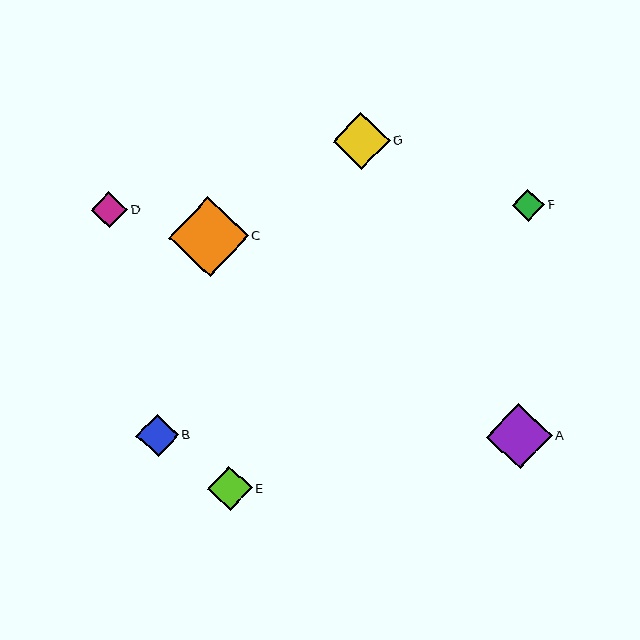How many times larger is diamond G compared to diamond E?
Diamond G is approximately 1.3 times the size of diamond E.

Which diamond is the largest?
Diamond C is the largest with a size of approximately 80 pixels.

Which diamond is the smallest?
Diamond F is the smallest with a size of approximately 32 pixels.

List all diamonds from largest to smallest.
From largest to smallest: C, A, G, E, B, D, F.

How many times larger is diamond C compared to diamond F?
Diamond C is approximately 2.5 times the size of diamond F.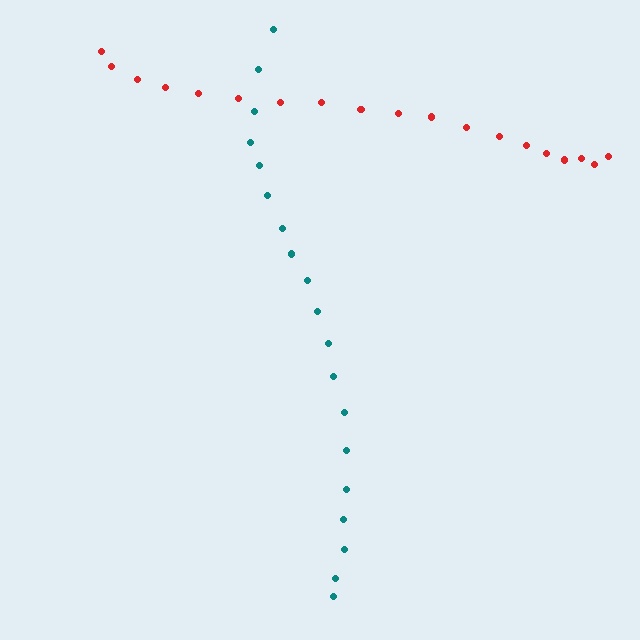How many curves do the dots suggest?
There are 2 distinct paths.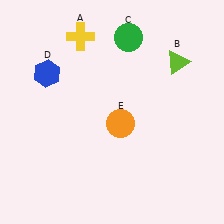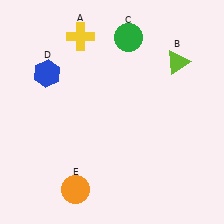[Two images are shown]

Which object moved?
The orange circle (E) moved down.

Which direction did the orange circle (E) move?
The orange circle (E) moved down.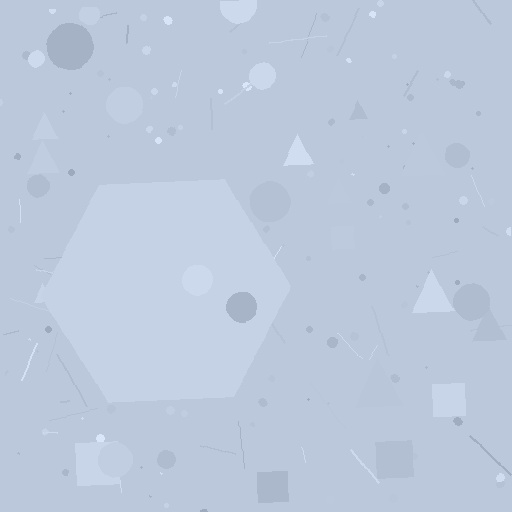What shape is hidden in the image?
A hexagon is hidden in the image.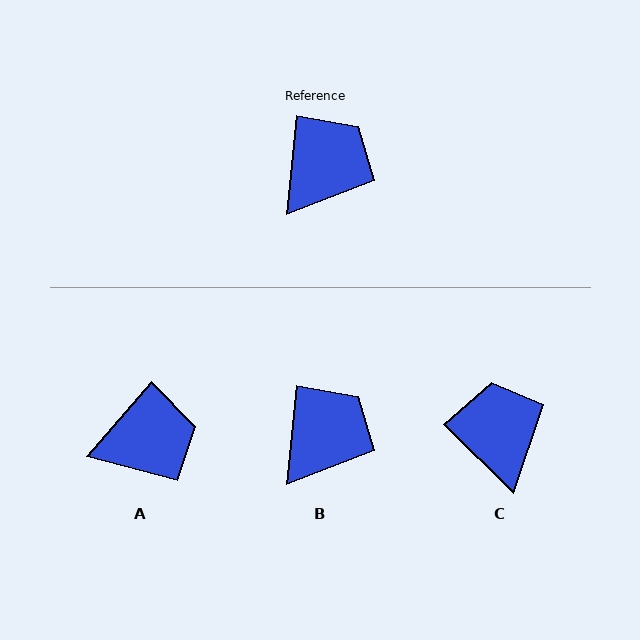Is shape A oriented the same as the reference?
No, it is off by about 35 degrees.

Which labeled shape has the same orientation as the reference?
B.